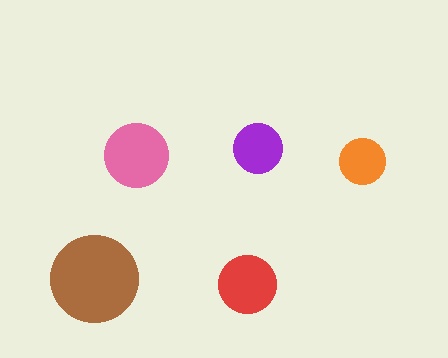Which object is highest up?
The purple circle is topmost.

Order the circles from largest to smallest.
the brown one, the pink one, the red one, the purple one, the orange one.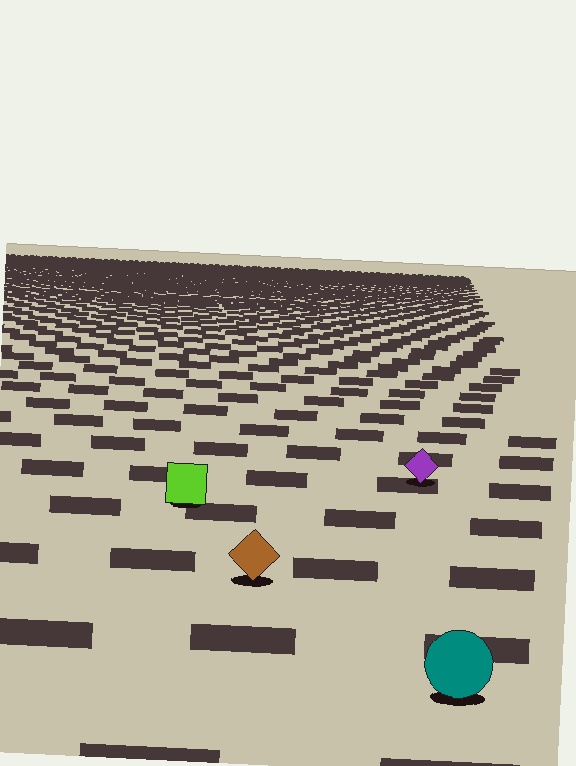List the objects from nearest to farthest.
From nearest to farthest: the teal circle, the brown diamond, the lime square, the purple diamond.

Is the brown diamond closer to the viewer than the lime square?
Yes. The brown diamond is closer — you can tell from the texture gradient: the ground texture is coarser near it.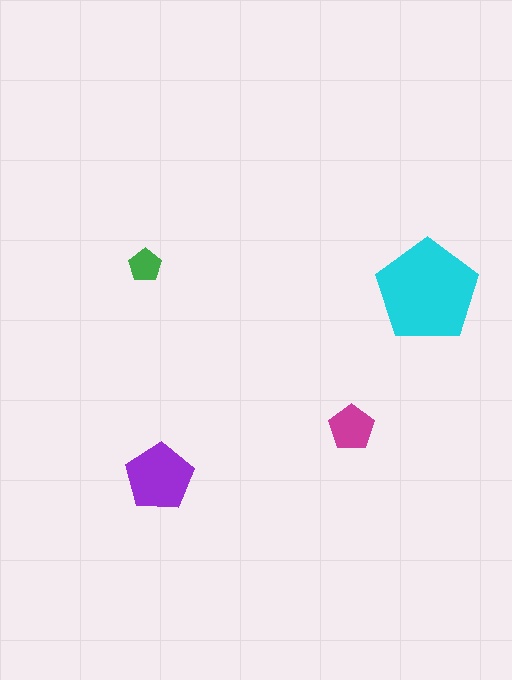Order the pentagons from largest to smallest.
the cyan one, the purple one, the magenta one, the green one.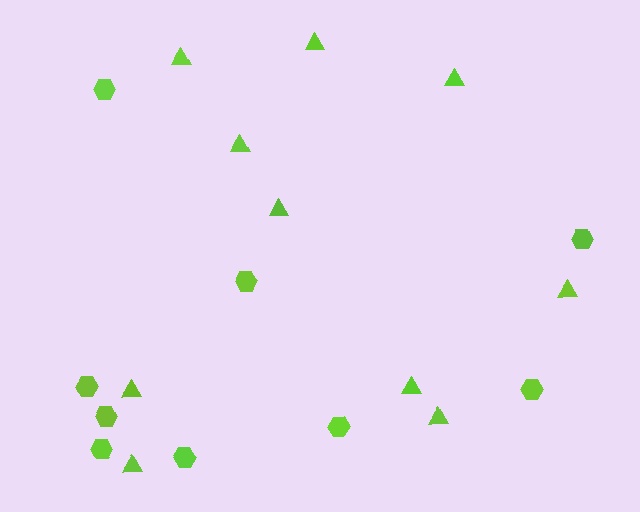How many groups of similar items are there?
There are 2 groups: one group of triangles (10) and one group of hexagons (9).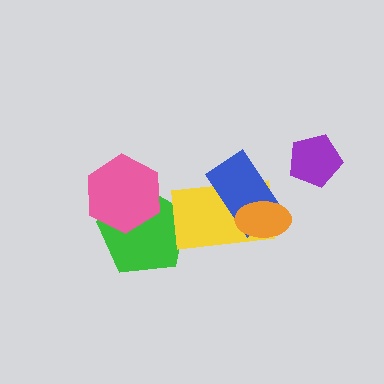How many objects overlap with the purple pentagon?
0 objects overlap with the purple pentagon.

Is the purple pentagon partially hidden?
No, no other shape covers it.